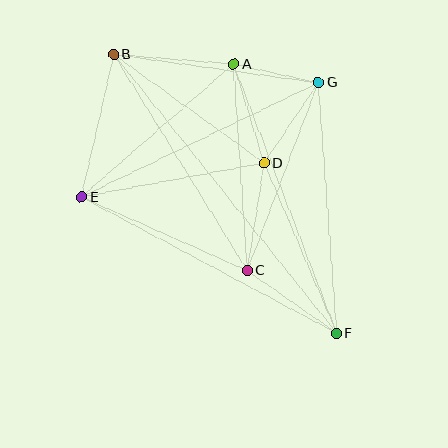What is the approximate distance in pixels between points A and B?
The distance between A and B is approximately 120 pixels.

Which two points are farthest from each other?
Points B and F are farthest from each other.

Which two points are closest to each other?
Points A and G are closest to each other.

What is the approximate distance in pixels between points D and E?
The distance between D and E is approximately 185 pixels.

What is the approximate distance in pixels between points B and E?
The distance between B and E is approximately 146 pixels.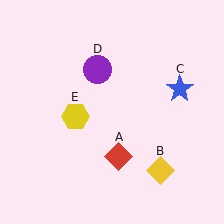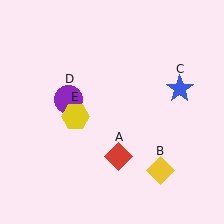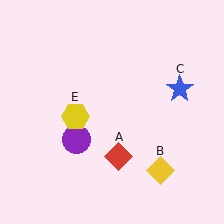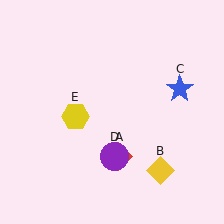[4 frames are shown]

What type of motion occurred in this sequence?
The purple circle (object D) rotated counterclockwise around the center of the scene.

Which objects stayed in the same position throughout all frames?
Red diamond (object A) and yellow diamond (object B) and blue star (object C) and yellow hexagon (object E) remained stationary.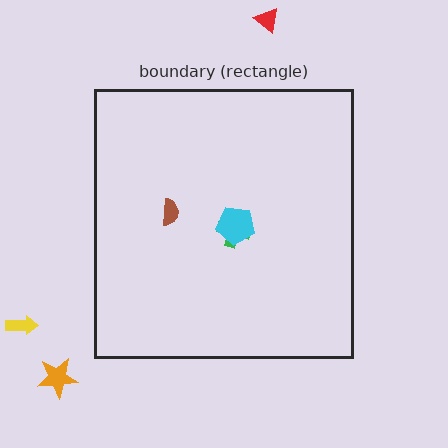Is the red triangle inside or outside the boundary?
Outside.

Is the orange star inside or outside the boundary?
Outside.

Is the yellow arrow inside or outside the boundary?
Outside.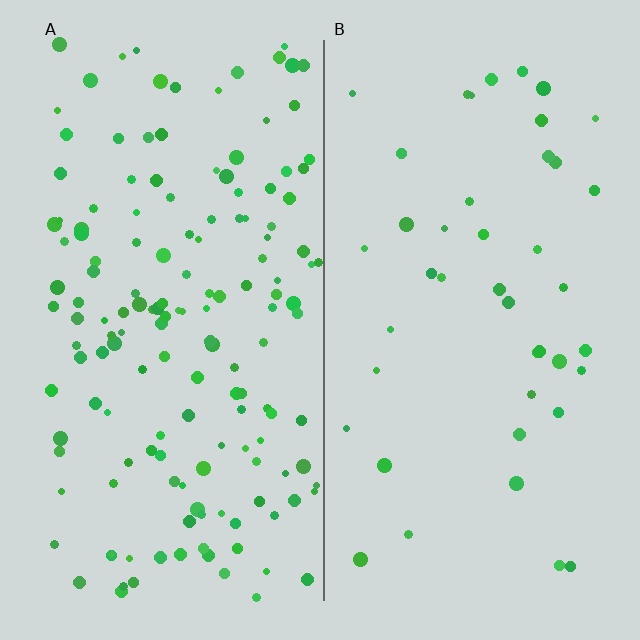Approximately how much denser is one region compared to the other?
Approximately 3.6× — region A over region B.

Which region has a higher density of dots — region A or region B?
A (the left).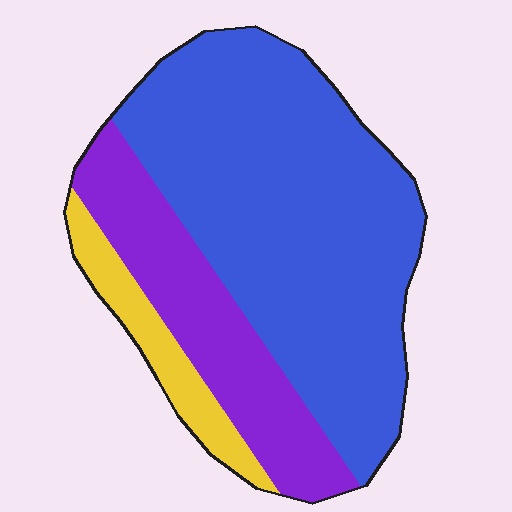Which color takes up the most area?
Blue, at roughly 65%.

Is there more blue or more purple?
Blue.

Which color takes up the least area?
Yellow, at roughly 10%.